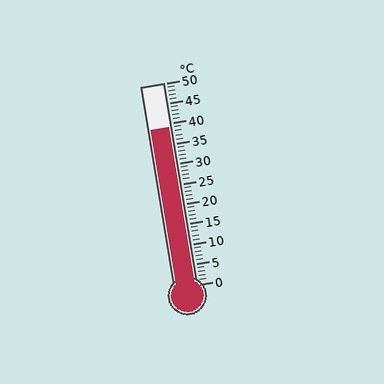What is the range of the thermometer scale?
The thermometer scale ranges from 0°C to 50°C.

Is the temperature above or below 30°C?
The temperature is above 30°C.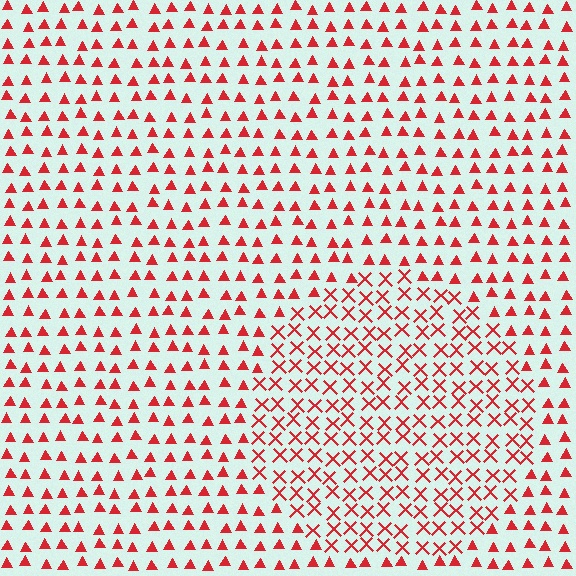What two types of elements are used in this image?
The image uses X marks inside the circle region and triangles outside it.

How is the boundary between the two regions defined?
The boundary is defined by a change in element shape: X marks inside vs. triangles outside. All elements share the same color and spacing.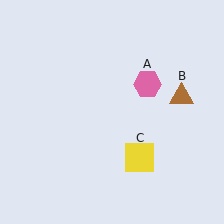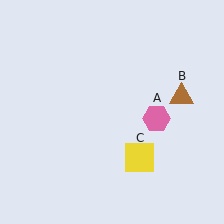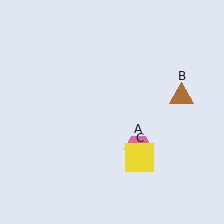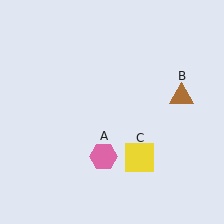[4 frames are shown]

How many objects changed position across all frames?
1 object changed position: pink hexagon (object A).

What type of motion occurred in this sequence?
The pink hexagon (object A) rotated clockwise around the center of the scene.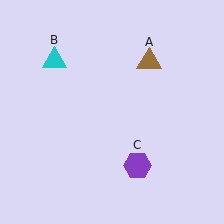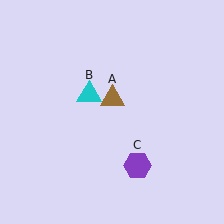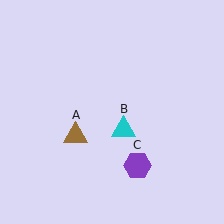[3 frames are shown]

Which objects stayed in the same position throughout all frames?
Purple hexagon (object C) remained stationary.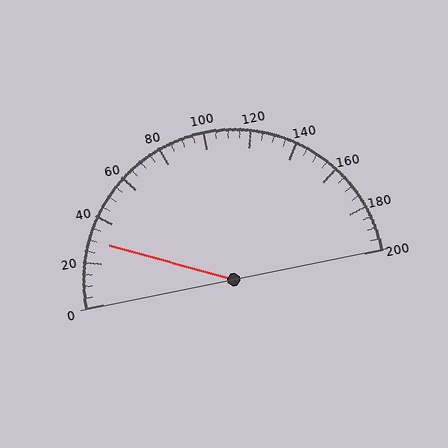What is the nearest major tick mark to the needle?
The nearest major tick mark is 40.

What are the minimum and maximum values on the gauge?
The gauge ranges from 0 to 200.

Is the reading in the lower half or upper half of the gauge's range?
The reading is in the lower half of the range (0 to 200).